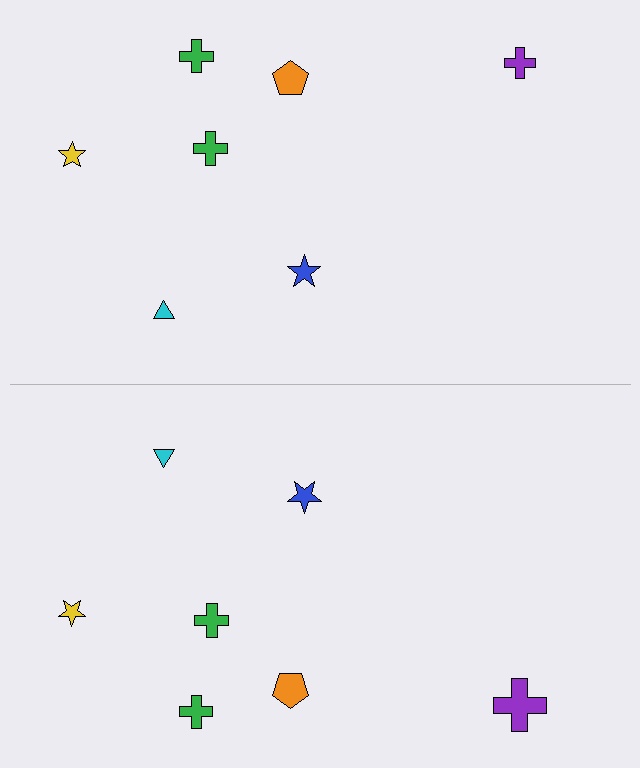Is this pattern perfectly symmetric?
No, the pattern is not perfectly symmetric. The purple cross on the bottom side has a different size than its mirror counterpart.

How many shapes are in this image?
There are 14 shapes in this image.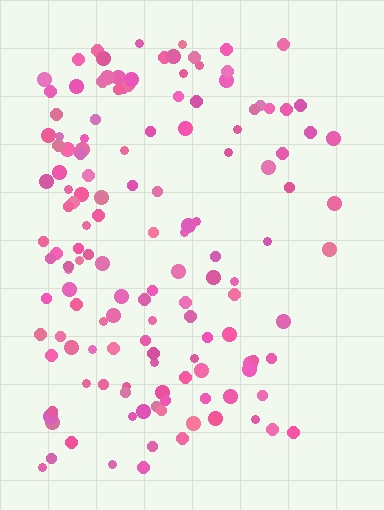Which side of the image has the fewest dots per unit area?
The right.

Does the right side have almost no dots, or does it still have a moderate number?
Still a moderate number, just noticeably fewer than the left.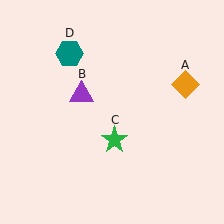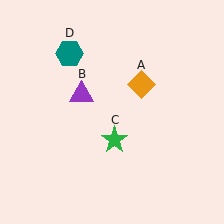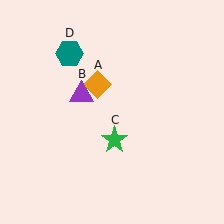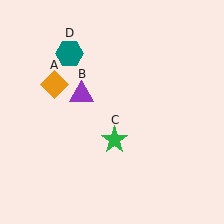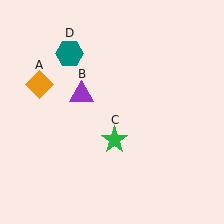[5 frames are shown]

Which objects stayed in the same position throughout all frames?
Purple triangle (object B) and green star (object C) and teal hexagon (object D) remained stationary.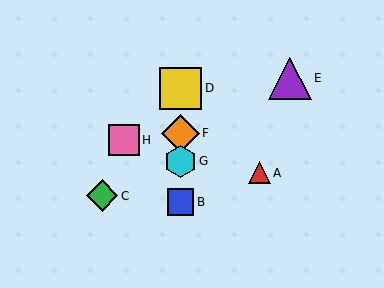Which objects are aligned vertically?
Objects B, D, F, G are aligned vertically.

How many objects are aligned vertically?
4 objects (B, D, F, G) are aligned vertically.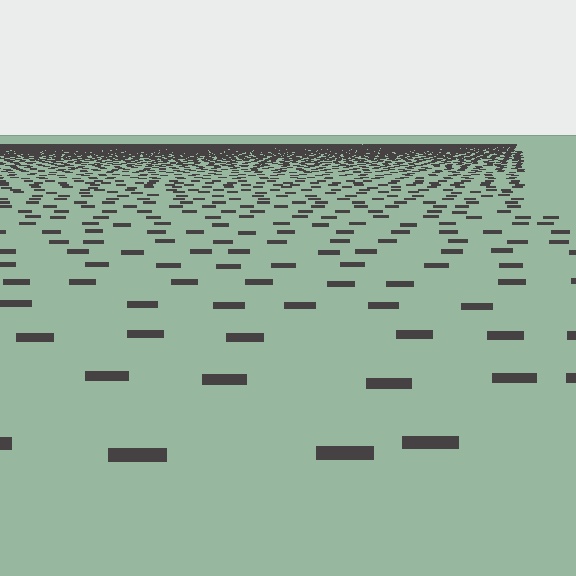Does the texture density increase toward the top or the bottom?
Density increases toward the top.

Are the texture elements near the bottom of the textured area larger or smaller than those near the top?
Larger. Near the bottom, elements are closer to the viewer and appear at a bigger on-screen size.